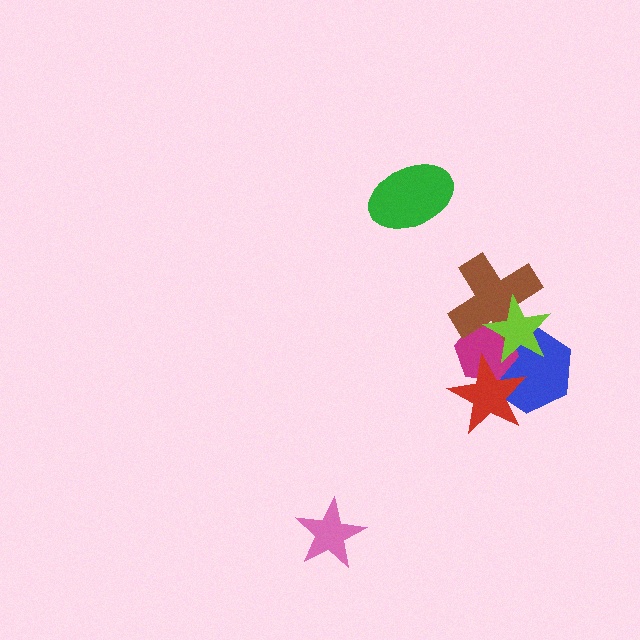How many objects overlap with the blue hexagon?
4 objects overlap with the blue hexagon.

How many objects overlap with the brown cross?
3 objects overlap with the brown cross.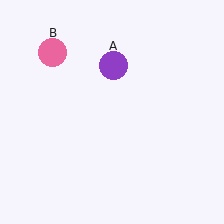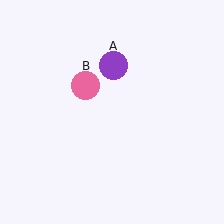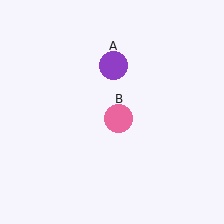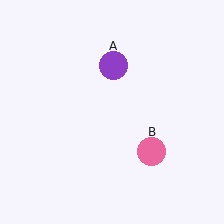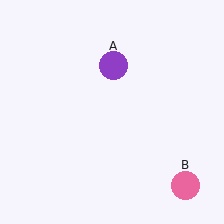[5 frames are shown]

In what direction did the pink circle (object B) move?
The pink circle (object B) moved down and to the right.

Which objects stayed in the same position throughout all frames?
Purple circle (object A) remained stationary.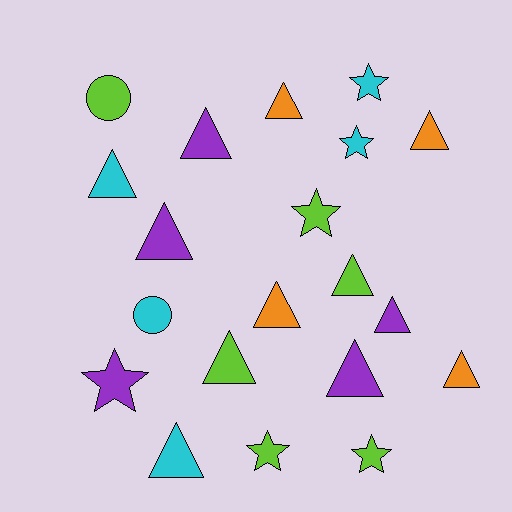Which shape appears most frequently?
Triangle, with 12 objects.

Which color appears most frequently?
Lime, with 6 objects.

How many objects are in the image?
There are 20 objects.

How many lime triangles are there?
There are 2 lime triangles.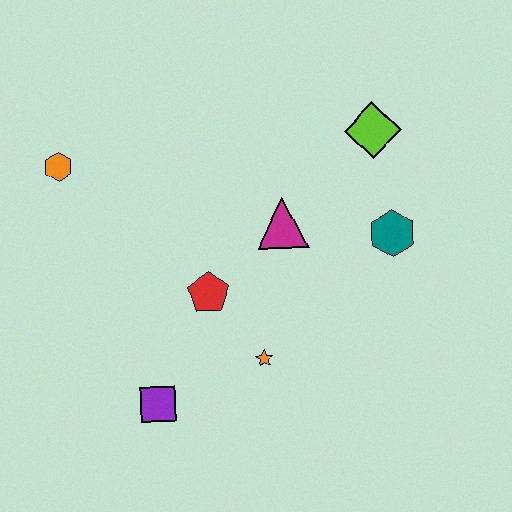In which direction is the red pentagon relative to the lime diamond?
The red pentagon is to the left of the lime diamond.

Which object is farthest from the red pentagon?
The lime diamond is farthest from the red pentagon.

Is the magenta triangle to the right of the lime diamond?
No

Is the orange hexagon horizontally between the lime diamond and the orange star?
No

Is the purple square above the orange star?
No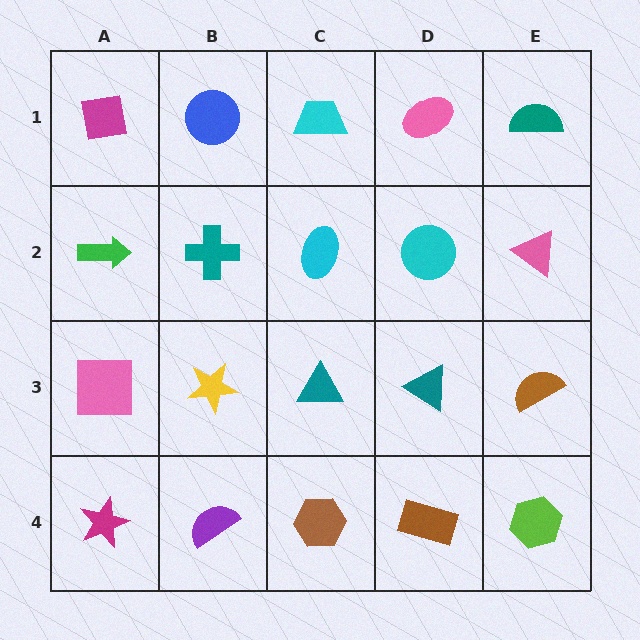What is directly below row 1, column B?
A teal cross.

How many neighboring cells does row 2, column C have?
4.